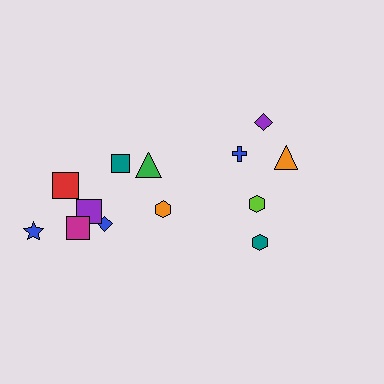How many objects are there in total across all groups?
There are 13 objects.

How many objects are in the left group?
There are 8 objects.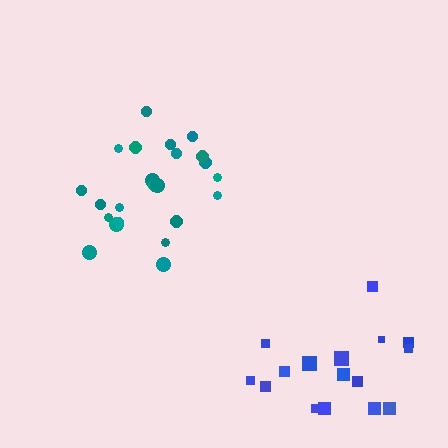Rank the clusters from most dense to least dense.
teal, blue.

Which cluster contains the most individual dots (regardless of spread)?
Teal (23).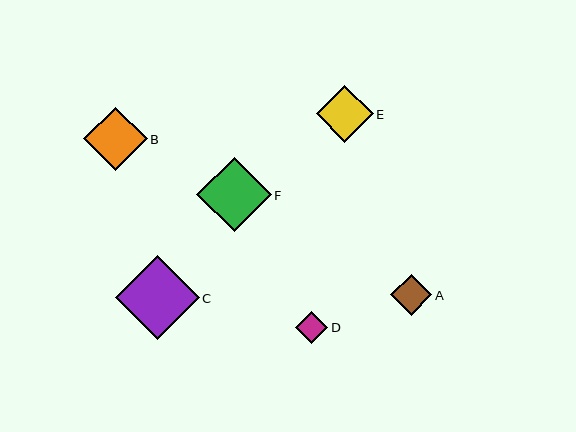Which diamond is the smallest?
Diamond D is the smallest with a size of approximately 32 pixels.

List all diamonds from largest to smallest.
From largest to smallest: C, F, B, E, A, D.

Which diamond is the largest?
Diamond C is the largest with a size of approximately 84 pixels.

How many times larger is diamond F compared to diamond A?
Diamond F is approximately 1.8 times the size of diamond A.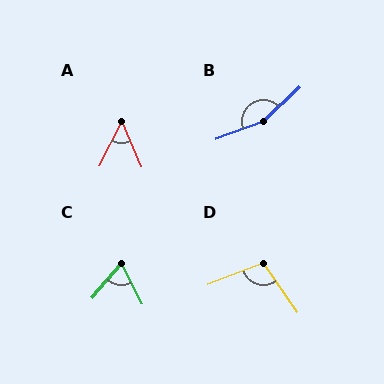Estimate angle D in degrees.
Approximately 104 degrees.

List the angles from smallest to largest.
A (49°), C (68°), D (104°), B (157°).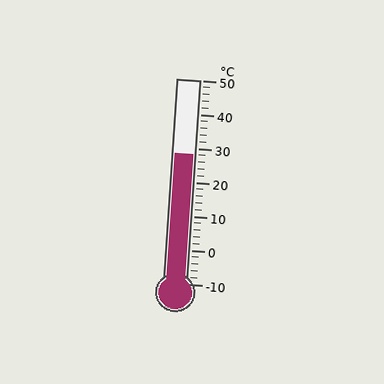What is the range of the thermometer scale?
The thermometer scale ranges from -10°C to 50°C.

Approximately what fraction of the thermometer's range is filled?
The thermometer is filled to approximately 65% of its range.